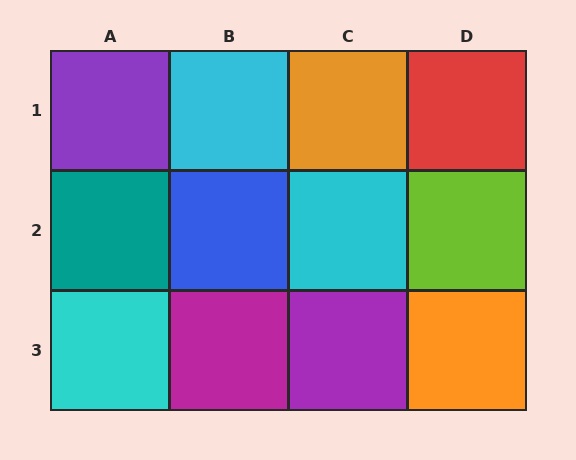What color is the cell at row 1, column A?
Purple.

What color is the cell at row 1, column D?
Red.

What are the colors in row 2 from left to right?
Teal, blue, cyan, lime.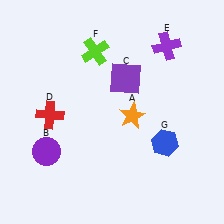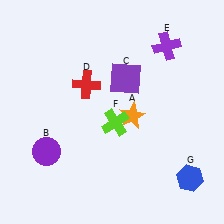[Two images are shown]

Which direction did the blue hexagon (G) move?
The blue hexagon (G) moved down.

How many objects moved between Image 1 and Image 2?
3 objects moved between the two images.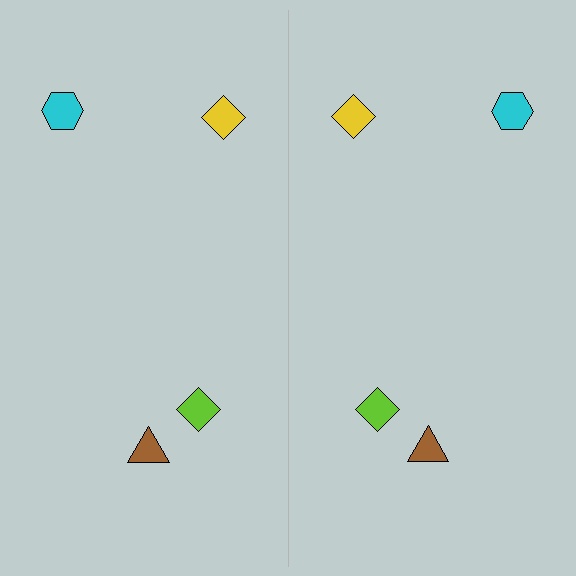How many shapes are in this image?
There are 8 shapes in this image.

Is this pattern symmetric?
Yes, this pattern has bilateral (reflection) symmetry.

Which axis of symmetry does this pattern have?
The pattern has a vertical axis of symmetry running through the center of the image.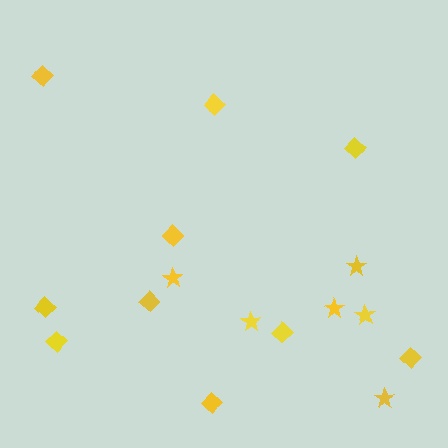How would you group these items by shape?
There are 2 groups: one group of diamonds (10) and one group of stars (6).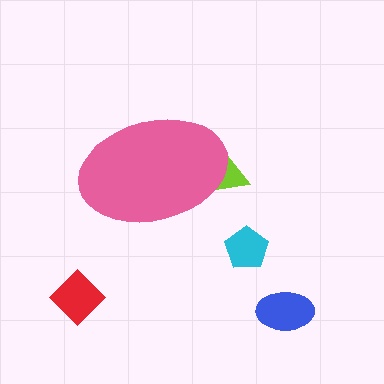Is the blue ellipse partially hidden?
No, the blue ellipse is fully visible.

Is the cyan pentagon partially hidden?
No, the cyan pentagon is fully visible.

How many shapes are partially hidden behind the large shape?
1 shape is partially hidden.